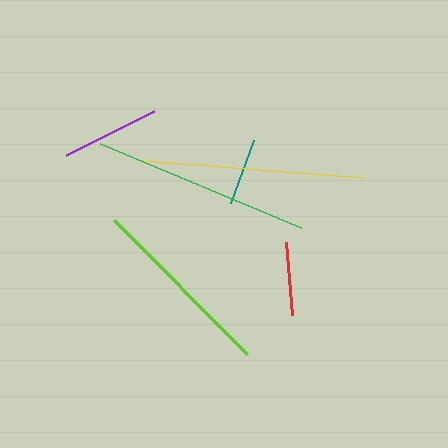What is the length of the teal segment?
The teal segment is approximately 67 pixels long.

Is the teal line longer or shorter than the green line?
The green line is longer than the teal line.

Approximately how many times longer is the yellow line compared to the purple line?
The yellow line is approximately 2.2 times the length of the purple line.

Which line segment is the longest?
The yellow line is the longest at approximately 220 pixels.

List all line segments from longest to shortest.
From longest to shortest: yellow, green, lime, purple, red, teal.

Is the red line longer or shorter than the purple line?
The purple line is longer than the red line.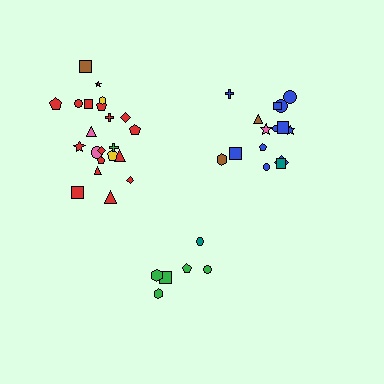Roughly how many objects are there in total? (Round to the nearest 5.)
Roughly 45 objects in total.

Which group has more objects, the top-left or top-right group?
The top-left group.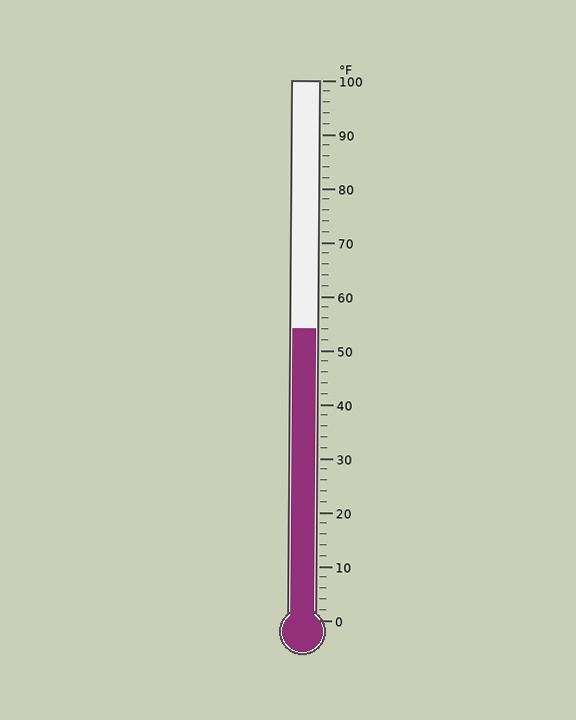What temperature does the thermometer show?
The thermometer shows approximately 54°F.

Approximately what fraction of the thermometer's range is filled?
The thermometer is filled to approximately 55% of its range.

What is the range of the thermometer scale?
The thermometer scale ranges from 0°F to 100°F.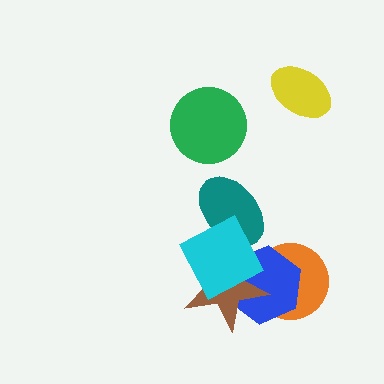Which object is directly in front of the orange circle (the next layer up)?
The blue hexagon is directly in front of the orange circle.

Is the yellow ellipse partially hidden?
No, no other shape covers it.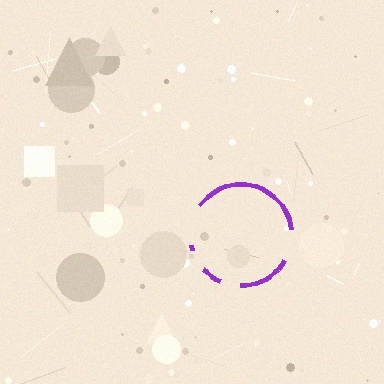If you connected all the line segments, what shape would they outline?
They would outline a circle.